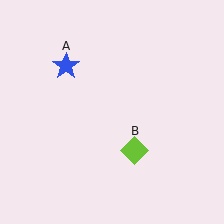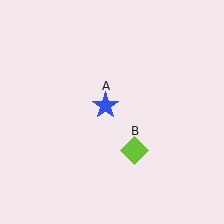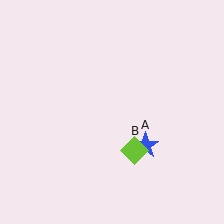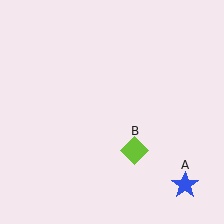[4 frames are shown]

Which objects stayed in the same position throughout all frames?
Lime diamond (object B) remained stationary.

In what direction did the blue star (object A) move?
The blue star (object A) moved down and to the right.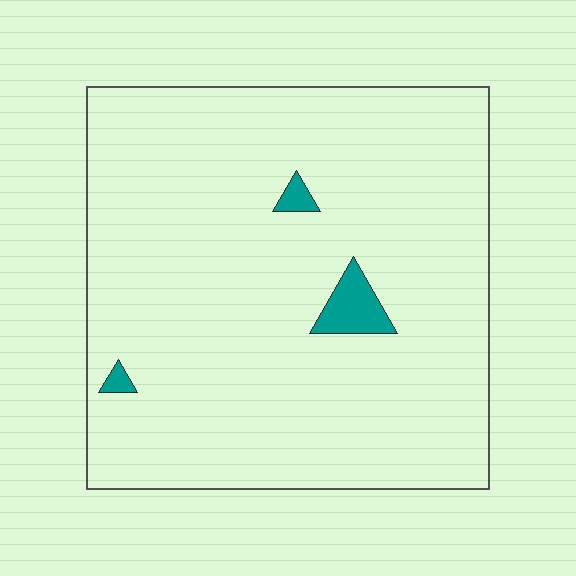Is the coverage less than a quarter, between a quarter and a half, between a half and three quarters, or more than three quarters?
Less than a quarter.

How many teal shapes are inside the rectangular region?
3.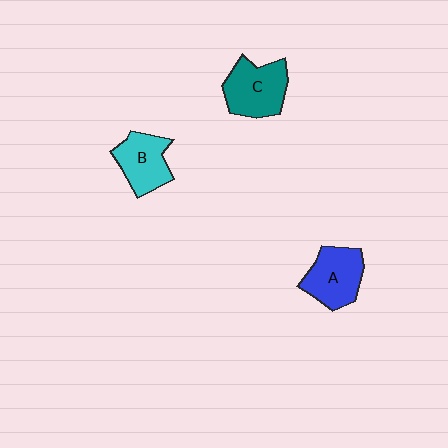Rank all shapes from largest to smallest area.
From largest to smallest: C (teal), A (blue), B (cyan).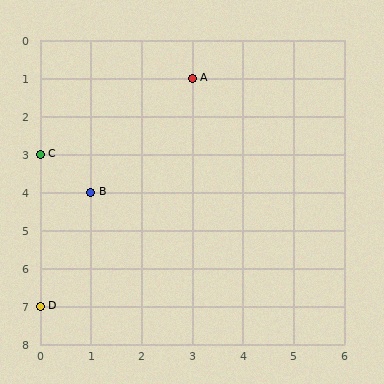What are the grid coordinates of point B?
Point B is at grid coordinates (1, 4).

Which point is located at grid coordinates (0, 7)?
Point D is at (0, 7).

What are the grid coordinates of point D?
Point D is at grid coordinates (0, 7).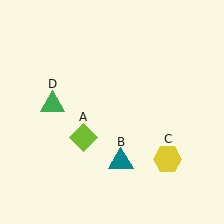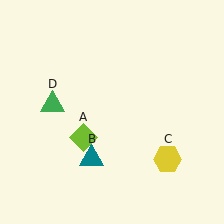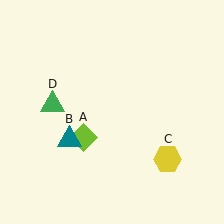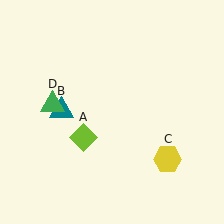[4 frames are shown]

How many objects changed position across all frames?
1 object changed position: teal triangle (object B).